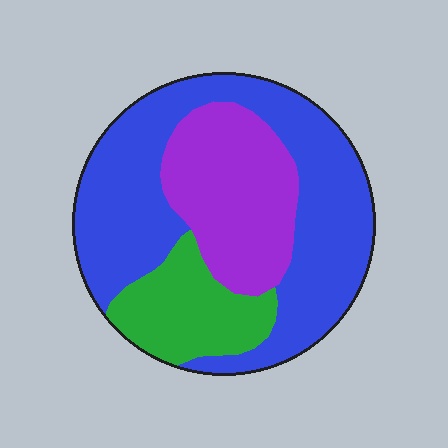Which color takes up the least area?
Green, at roughly 20%.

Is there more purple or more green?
Purple.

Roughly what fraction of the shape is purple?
Purple takes up between a quarter and a half of the shape.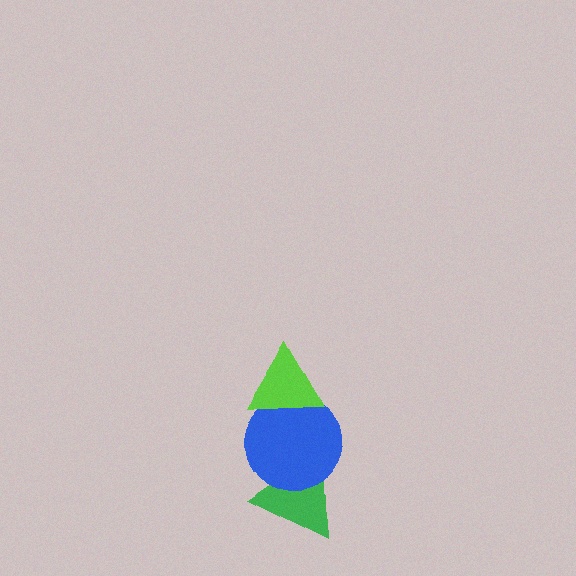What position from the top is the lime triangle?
The lime triangle is 1st from the top.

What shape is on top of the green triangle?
The blue circle is on top of the green triangle.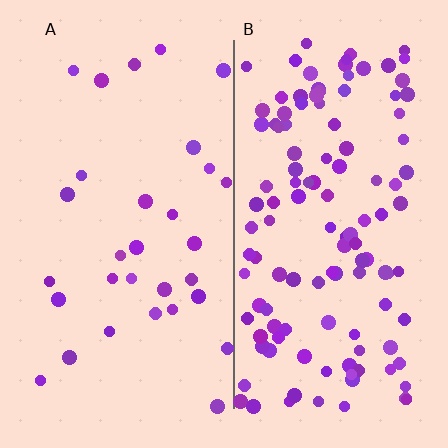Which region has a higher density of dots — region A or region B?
B (the right).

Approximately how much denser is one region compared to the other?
Approximately 4.0× — region B over region A.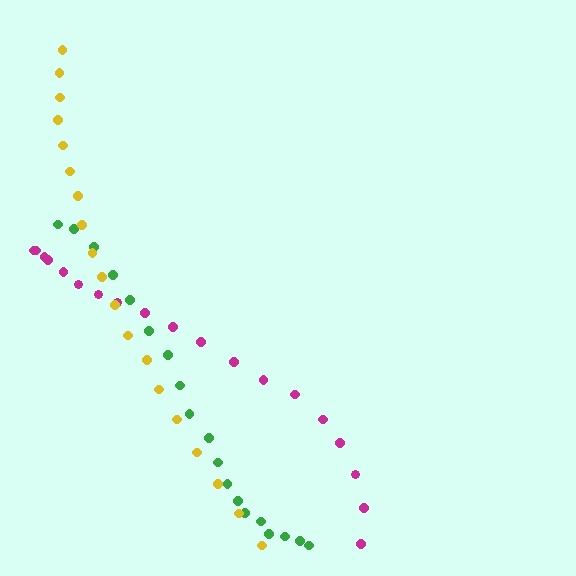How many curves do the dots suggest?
There are 3 distinct paths.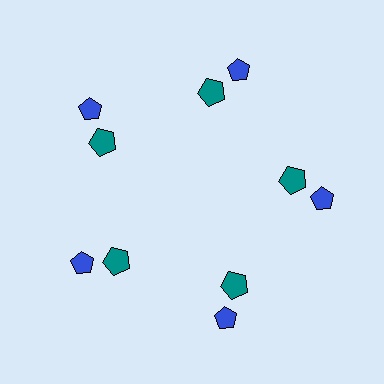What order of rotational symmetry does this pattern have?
This pattern has 5-fold rotational symmetry.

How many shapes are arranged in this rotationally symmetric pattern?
There are 10 shapes, arranged in 5 groups of 2.